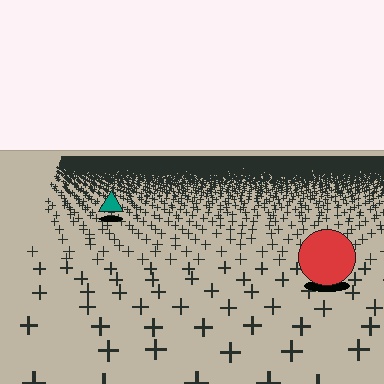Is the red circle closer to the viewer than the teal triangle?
Yes. The red circle is closer — you can tell from the texture gradient: the ground texture is coarser near it.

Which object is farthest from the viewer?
The teal triangle is farthest from the viewer. It appears smaller and the ground texture around it is denser.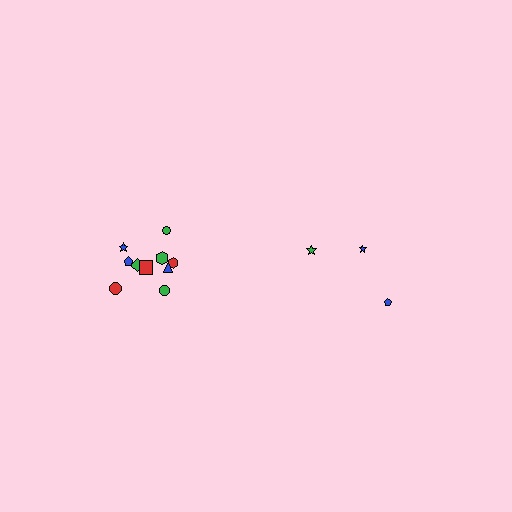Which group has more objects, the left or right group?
The left group.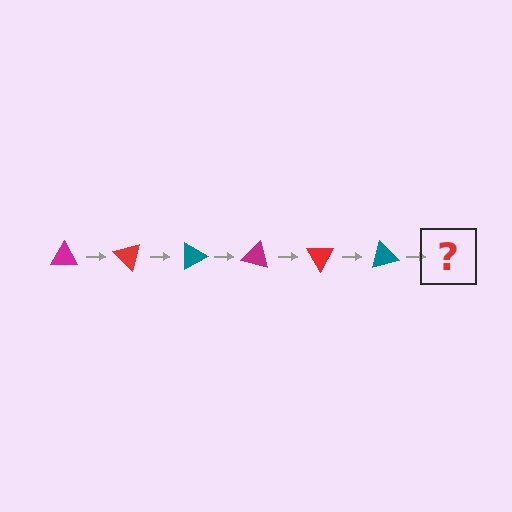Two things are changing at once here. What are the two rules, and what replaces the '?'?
The two rules are that it rotates 45 degrees each step and the color cycles through magenta, red, and teal. The '?' should be a magenta triangle, rotated 270 degrees from the start.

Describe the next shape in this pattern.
It should be a magenta triangle, rotated 270 degrees from the start.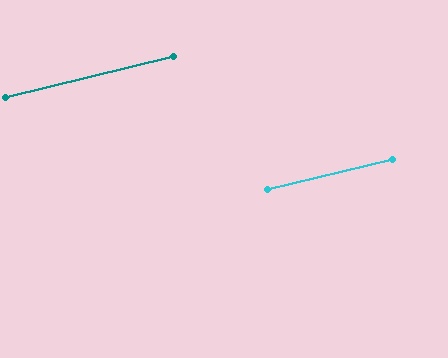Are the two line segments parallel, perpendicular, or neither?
Parallel — their directions differ by only 0.1°.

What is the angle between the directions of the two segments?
Approximately 0 degrees.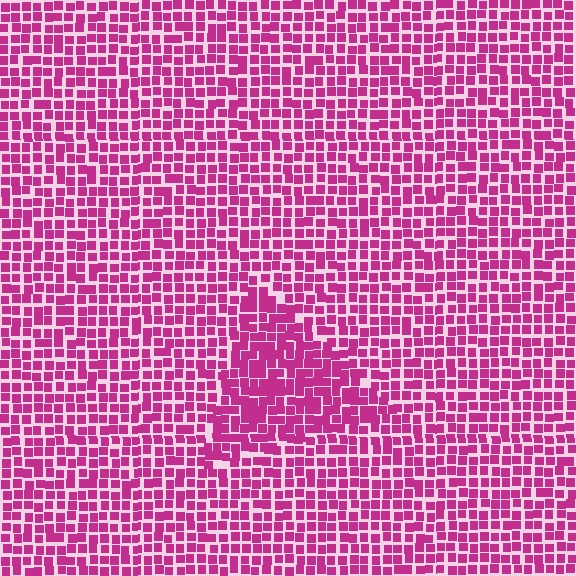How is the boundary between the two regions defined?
The boundary is defined by a change in element density (approximately 1.4x ratio). All elements are the same color, size, and shape.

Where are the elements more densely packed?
The elements are more densely packed inside the triangle boundary.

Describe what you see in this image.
The image contains small magenta elements arranged at two different densities. A triangle-shaped region is visible where the elements are more densely packed than the surrounding area.